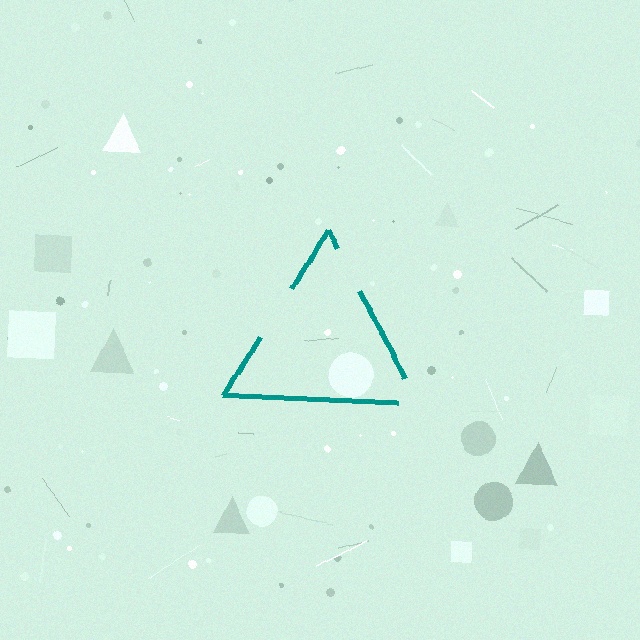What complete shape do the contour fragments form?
The contour fragments form a triangle.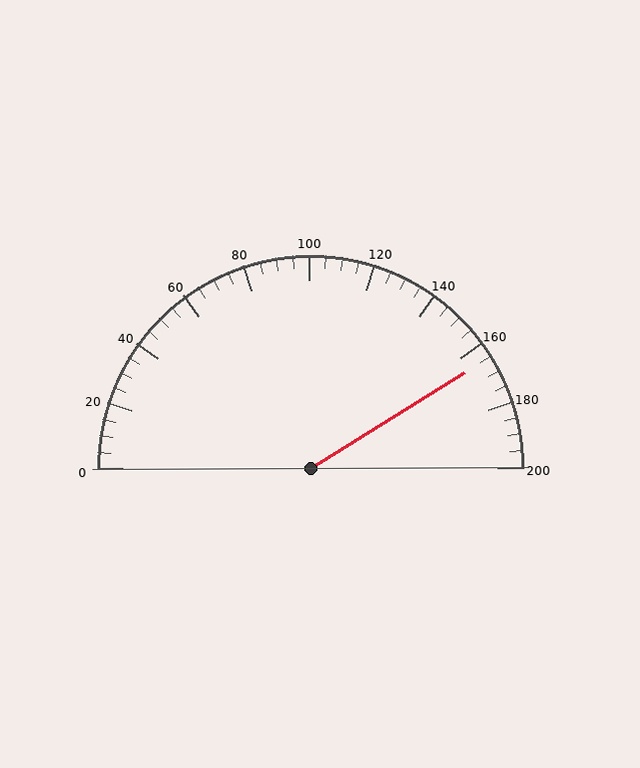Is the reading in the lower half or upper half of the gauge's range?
The reading is in the upper half of the range (0 to 200).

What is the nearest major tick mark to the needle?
The nearest major tick mark is 160.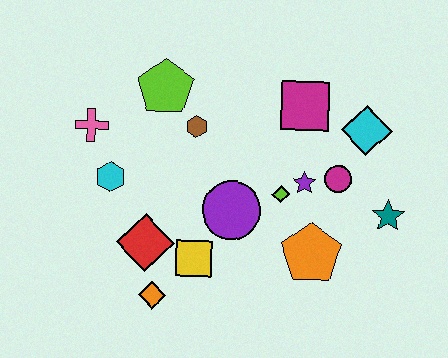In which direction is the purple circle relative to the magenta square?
The purple circle is below the magenta square.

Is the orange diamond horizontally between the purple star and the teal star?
No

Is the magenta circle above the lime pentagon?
No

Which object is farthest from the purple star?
The pink cross is farthest from the purple star.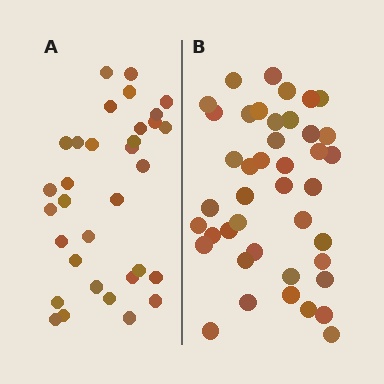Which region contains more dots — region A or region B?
Region B (the right region) has more dots.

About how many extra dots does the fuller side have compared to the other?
Region B has roughly 8 or so more dots than region A.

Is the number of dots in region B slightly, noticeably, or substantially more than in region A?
Region B has noticeably more, but not dramatically so. The ratio is roughly 1.3 to 1.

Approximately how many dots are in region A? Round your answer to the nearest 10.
About 30 dots. (The exact count is 33, which rounds to 30.)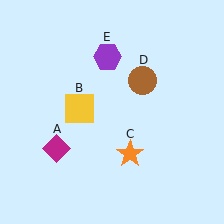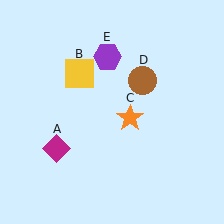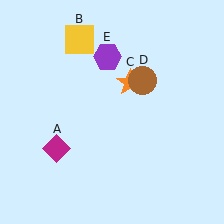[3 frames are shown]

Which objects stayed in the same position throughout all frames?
Magenta diamond (object A) and brown circle (object D) and purple hexagon (object E) remained stationary.